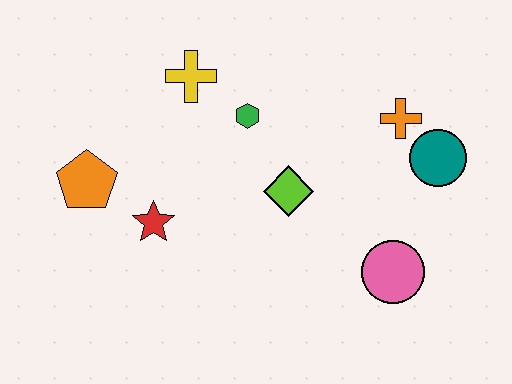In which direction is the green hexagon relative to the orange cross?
The green hexagon is to the left of the orange cross.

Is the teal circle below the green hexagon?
Yes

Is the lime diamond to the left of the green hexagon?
No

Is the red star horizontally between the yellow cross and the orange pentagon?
Yes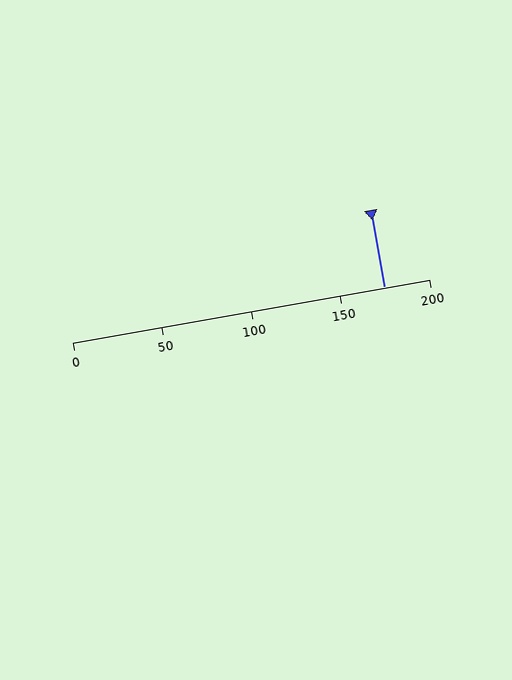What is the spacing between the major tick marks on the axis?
The major ticks are spaced 50 apart.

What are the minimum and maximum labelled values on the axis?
The axis runs from 0 to 200.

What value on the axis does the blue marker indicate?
The marker indicates approximately 175.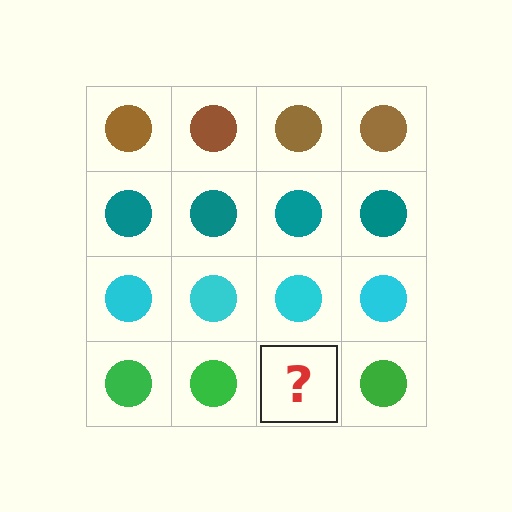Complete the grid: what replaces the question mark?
The question mark should be replaced with a green circle.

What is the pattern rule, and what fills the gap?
The rule is that each row has a consistent color. The gap should be filled with a green circle.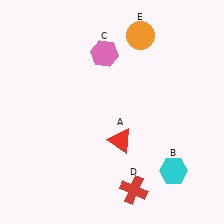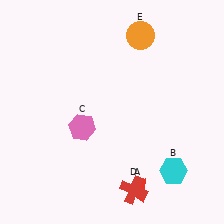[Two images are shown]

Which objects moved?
The objects that moved are: the red triangle (A), the pink hexagon (C).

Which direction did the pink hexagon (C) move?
The pink hexagon (C) moved down.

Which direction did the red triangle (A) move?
The red triangle (A) moved down.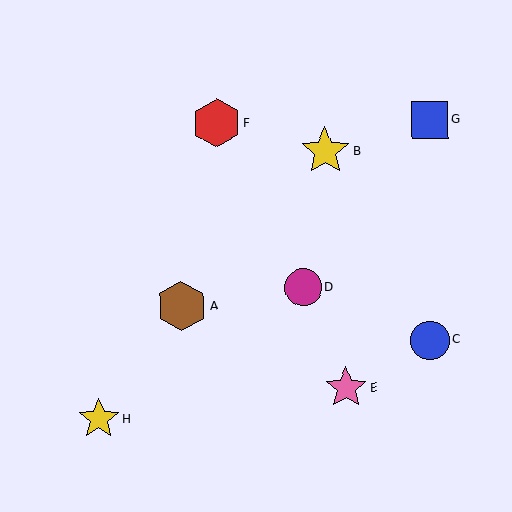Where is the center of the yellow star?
The center of the yellow star is at (99, 419).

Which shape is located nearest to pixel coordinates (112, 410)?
The yellow star (labeled H) at (99, 419) is nearest to that location.